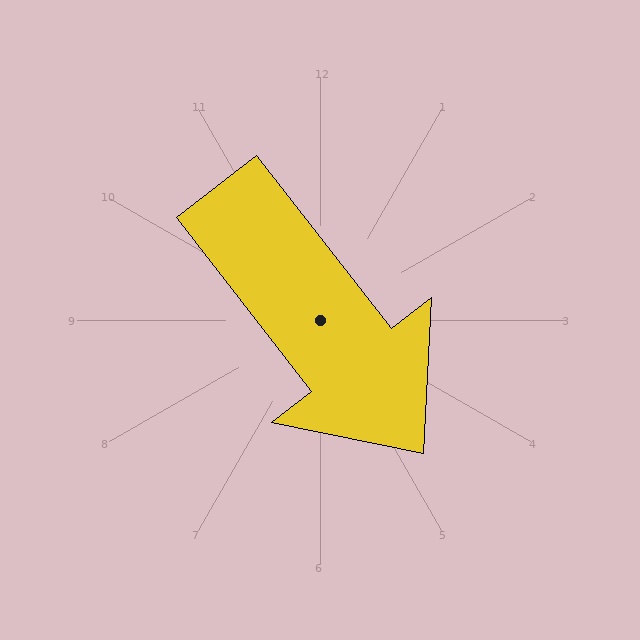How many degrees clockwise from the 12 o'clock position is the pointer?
Approximately 142 degrees.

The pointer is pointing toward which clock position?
Roughly 5 o'clock.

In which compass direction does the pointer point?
Southeast.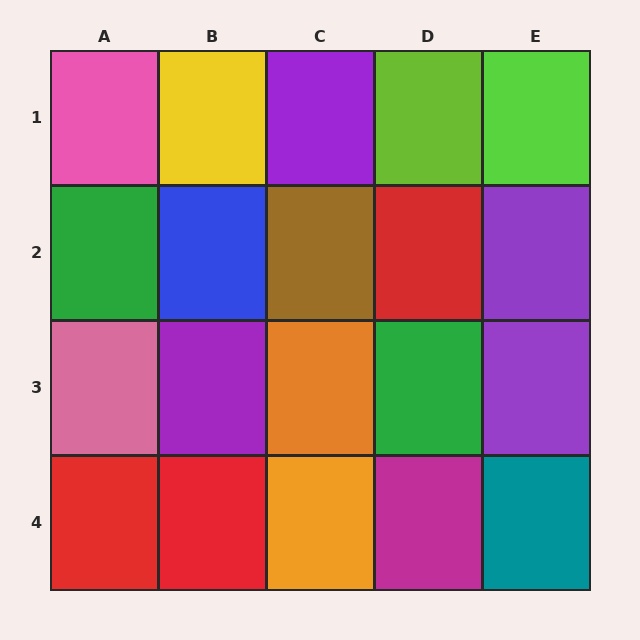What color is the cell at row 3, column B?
Purple.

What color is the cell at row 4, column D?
Magenta.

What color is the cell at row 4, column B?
Red.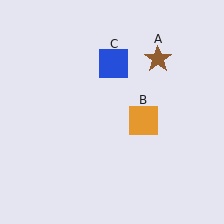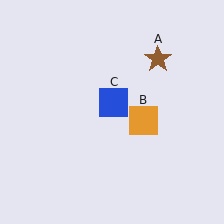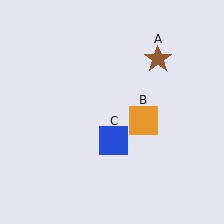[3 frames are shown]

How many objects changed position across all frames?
1 object changed position: blue square (object C).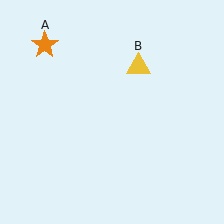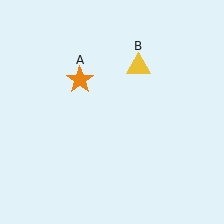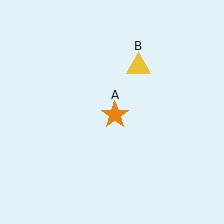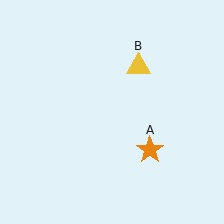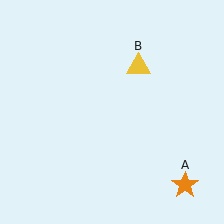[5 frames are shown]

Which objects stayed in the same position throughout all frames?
Yellow triangle (object B) remained stationary.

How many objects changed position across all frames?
1 object changed position: orange star (object A).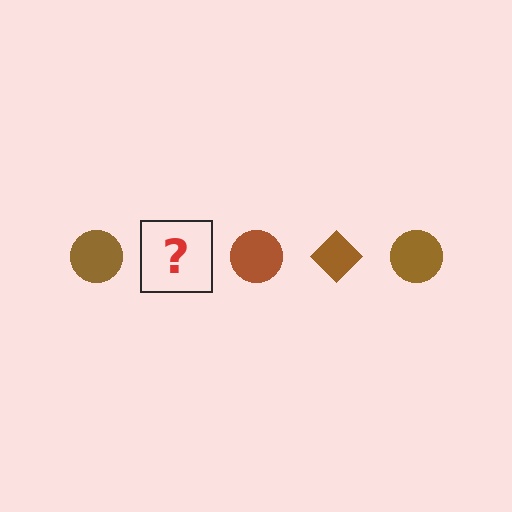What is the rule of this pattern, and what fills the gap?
The rule is that the pattern cycles through circle, diamond shapes in brown. The gap should be filled with a brown diamond.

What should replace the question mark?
The question mark should be replaced with a brown diamond.